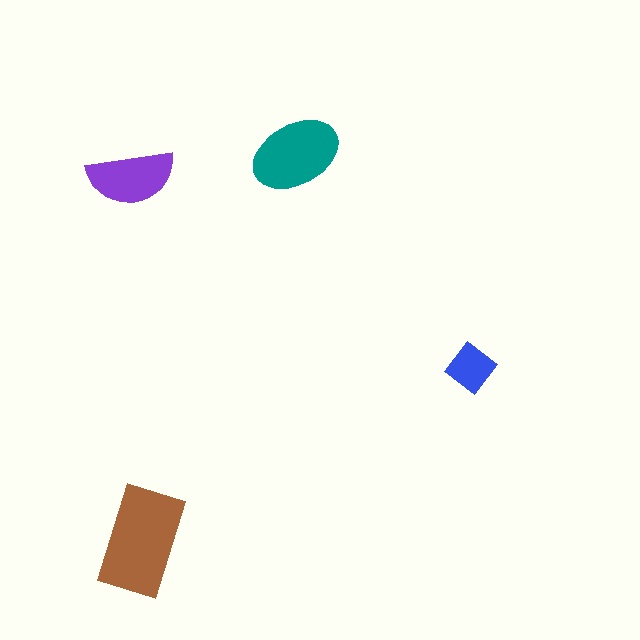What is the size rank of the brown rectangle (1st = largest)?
1st.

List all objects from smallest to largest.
The blue diamond, the purple semicircle, the teal ellipse, the brown rectangle.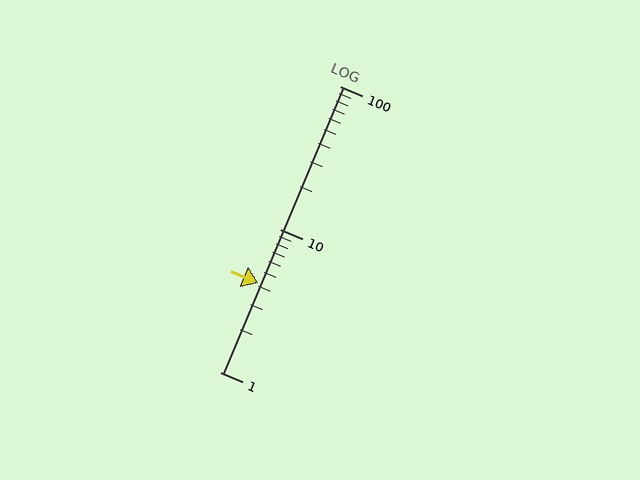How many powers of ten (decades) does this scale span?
The scale spans 2 decades, from 1 to 100.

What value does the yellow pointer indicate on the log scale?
The pointer indicates approximately 4.2.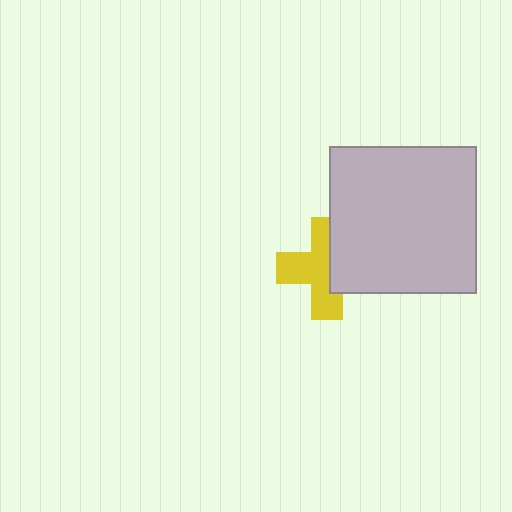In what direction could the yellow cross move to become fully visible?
The yellow cross could move left. That would shift it out from behind the light gray square entirely.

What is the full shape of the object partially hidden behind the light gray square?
The partially hidden object is a yellow cross.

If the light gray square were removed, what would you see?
You would see the complete yellow cross.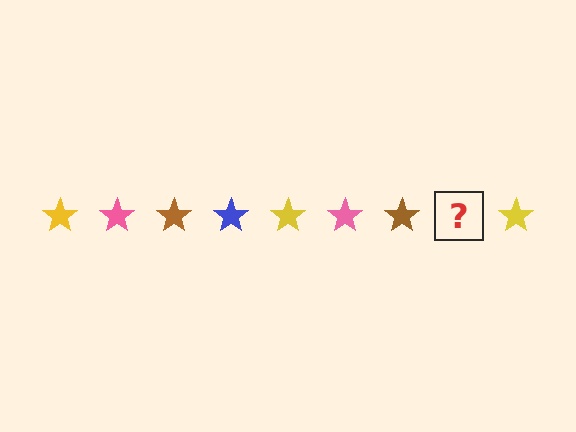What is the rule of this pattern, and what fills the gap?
The rule is that the pattern cycles through yellow, pink, brown, blue stars. The gap should be filled with a blue star.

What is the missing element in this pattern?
The missing element is a blue star.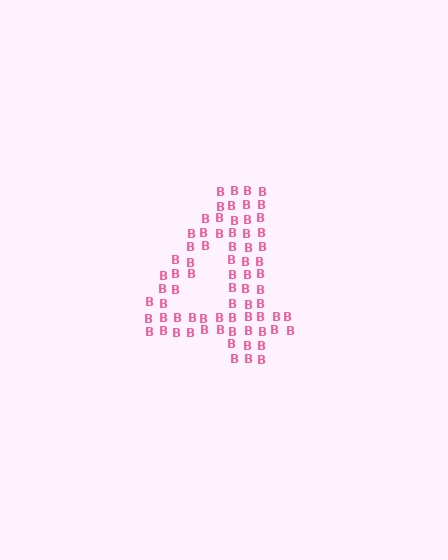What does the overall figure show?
The overall figure shows the digit 4.